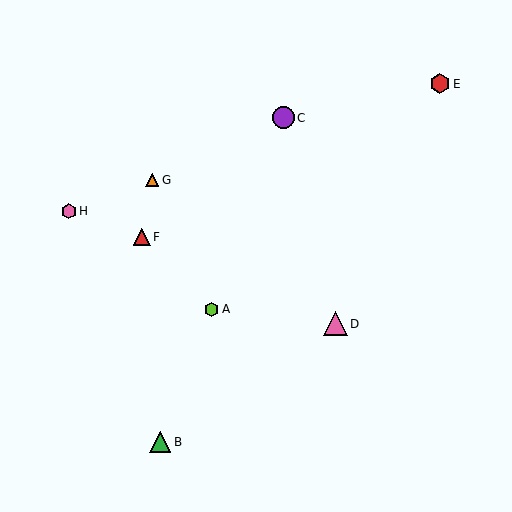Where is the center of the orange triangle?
The center of the orange triangle is at (152, 180).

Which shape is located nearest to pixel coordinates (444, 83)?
The red hexagon (labeled E) at (440, 84) is nearest to that location.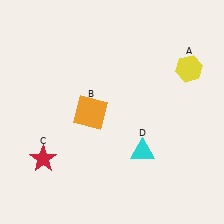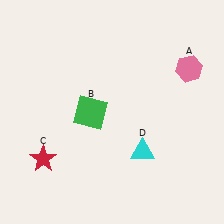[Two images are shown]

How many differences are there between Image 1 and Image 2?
There are 2 differences between the two images.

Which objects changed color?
A changed from yellow to pink. B changed from orange to green.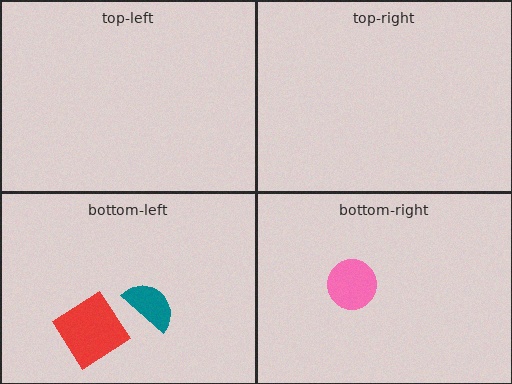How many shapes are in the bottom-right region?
1.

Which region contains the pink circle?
The bottom-right region.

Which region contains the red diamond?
The bottom-left region.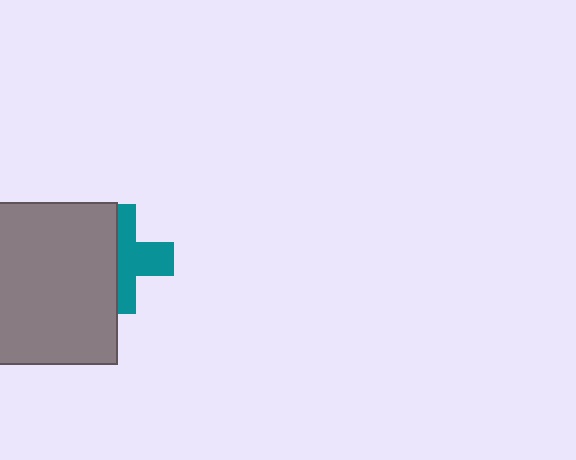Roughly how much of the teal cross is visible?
About half of it is visible (roughly 52%).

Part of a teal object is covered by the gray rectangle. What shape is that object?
It is a cross.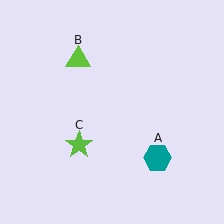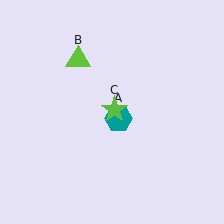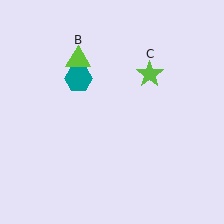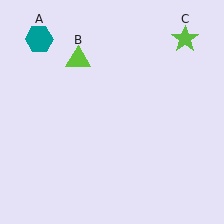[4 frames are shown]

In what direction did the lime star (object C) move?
The lime star (object C) moved up and to the right.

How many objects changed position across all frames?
2 objects changed position: teal hexagon (object A), lime star (object C).